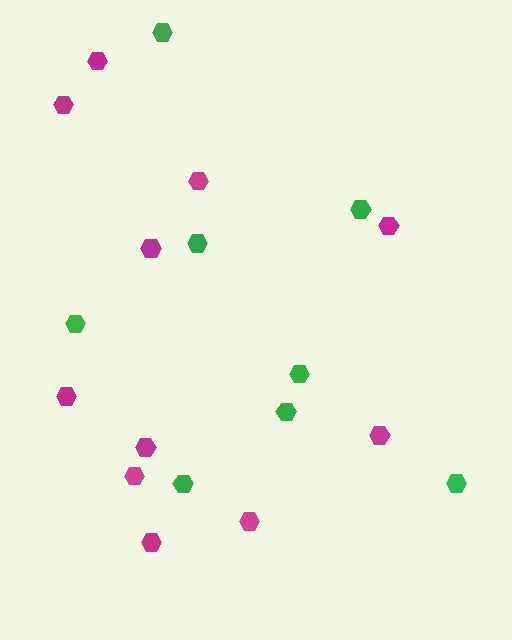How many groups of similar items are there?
There are 2 groups: one group of green hexagons (8) and one group of magenta hexagons (11).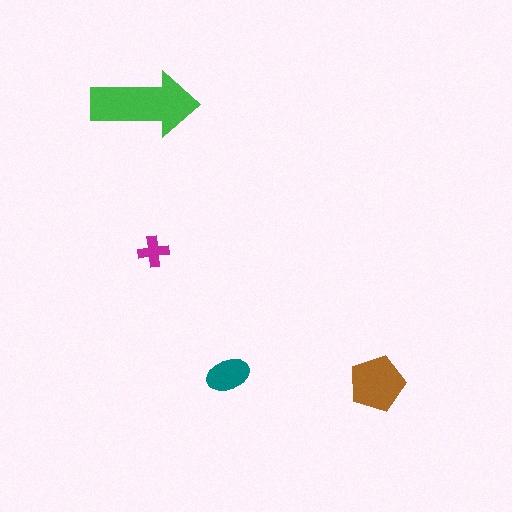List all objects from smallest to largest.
The magenta cross, the teal ellipse, the brown pentagon, the green arrow.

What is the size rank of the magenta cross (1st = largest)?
4th.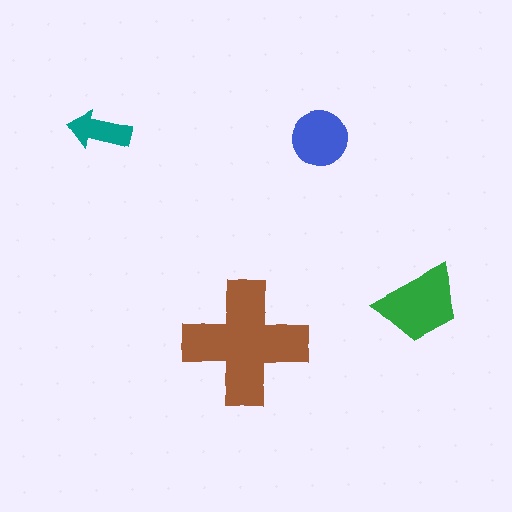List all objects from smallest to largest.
The teal arrow, the blue circle, the green trapezoid, the brown cross.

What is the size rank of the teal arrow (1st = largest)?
4th.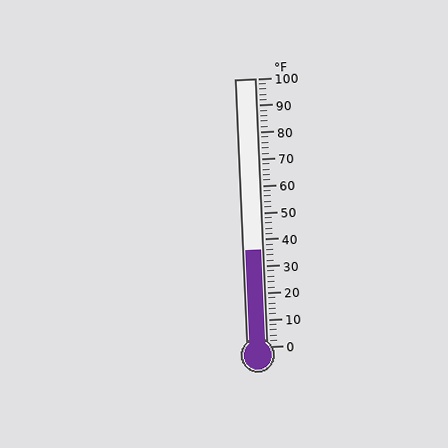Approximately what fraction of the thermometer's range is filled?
The thermometer is filled to approximately 35% of its range.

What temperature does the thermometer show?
The thermometer shows approximately 36°F.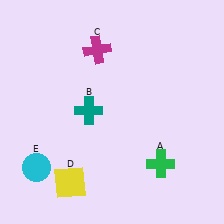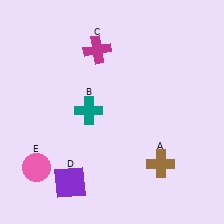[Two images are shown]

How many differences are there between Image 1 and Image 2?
There are 3 differences between the two images.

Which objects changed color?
A changed from green to brown. D changed from yellow to purple. E changed from cyan to pink.